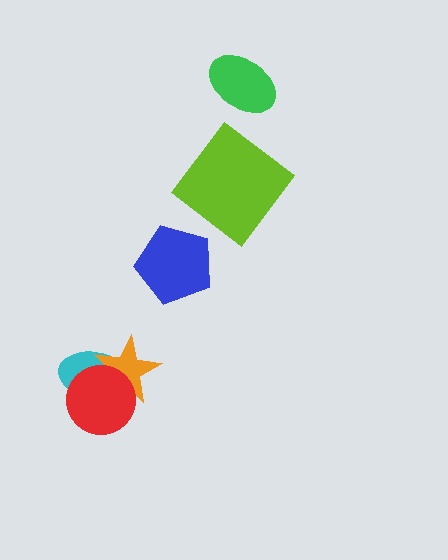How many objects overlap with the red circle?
2 objects overlap with the red circle.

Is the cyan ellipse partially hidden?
Yes, it is partially covered by another shape.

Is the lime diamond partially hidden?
No, no other shape covers it.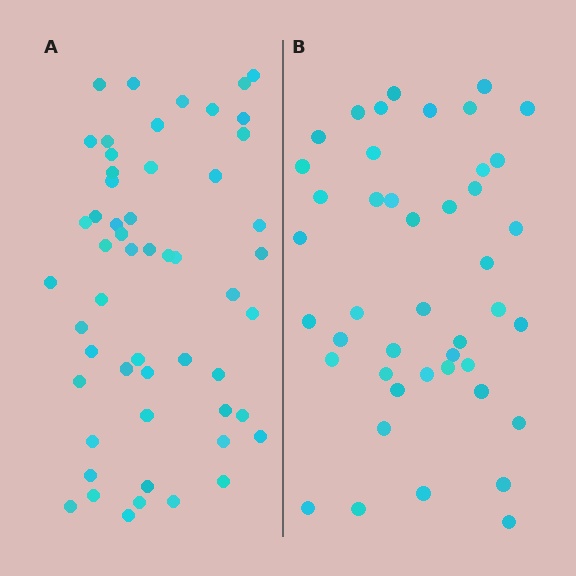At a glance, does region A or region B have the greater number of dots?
Region A (the left region) has more dots.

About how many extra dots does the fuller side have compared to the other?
Region A has roughly 10 or so more dots than region B.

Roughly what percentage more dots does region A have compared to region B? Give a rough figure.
About 25% more.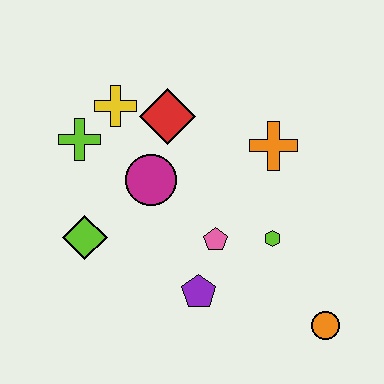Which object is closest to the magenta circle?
The red diamond is closest to the magenta circle.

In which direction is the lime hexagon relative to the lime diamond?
The lime hexagon is to the right of the lime diamond.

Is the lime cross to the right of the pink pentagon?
No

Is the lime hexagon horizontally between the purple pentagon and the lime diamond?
No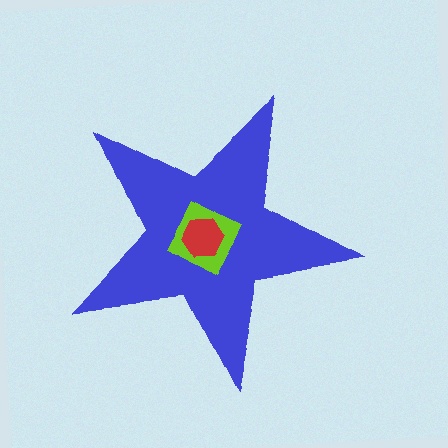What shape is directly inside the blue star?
The lime diamond.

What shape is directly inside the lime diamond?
The red hexagon.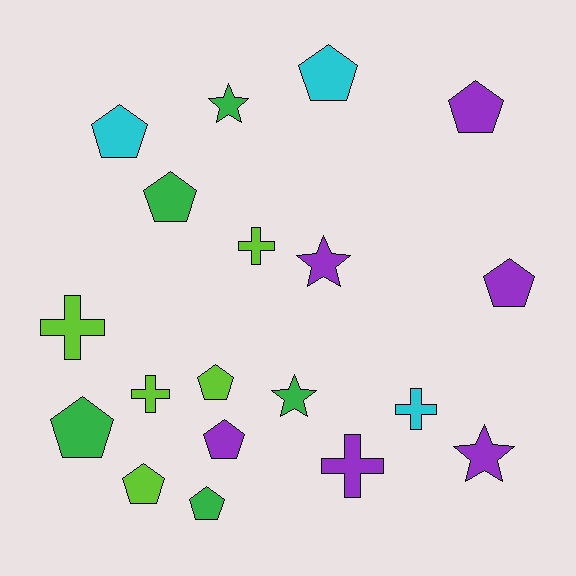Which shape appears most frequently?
Pentagon, with 10 objects.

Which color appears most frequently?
Purple, with 6 objects.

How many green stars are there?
There are 2 green stars.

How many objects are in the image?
There are 19 objects.